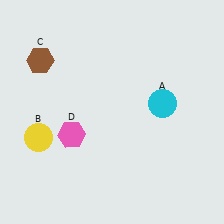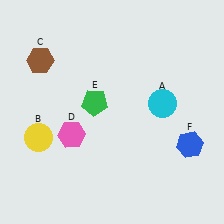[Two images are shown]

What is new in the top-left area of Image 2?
A green pentagon (E) was added in the top-left area of Image 2.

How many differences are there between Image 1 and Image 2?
There are 2 differences between the two images.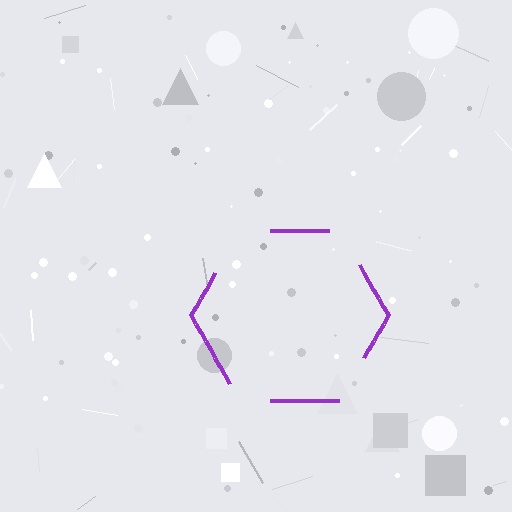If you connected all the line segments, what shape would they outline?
They would outline a hexagon.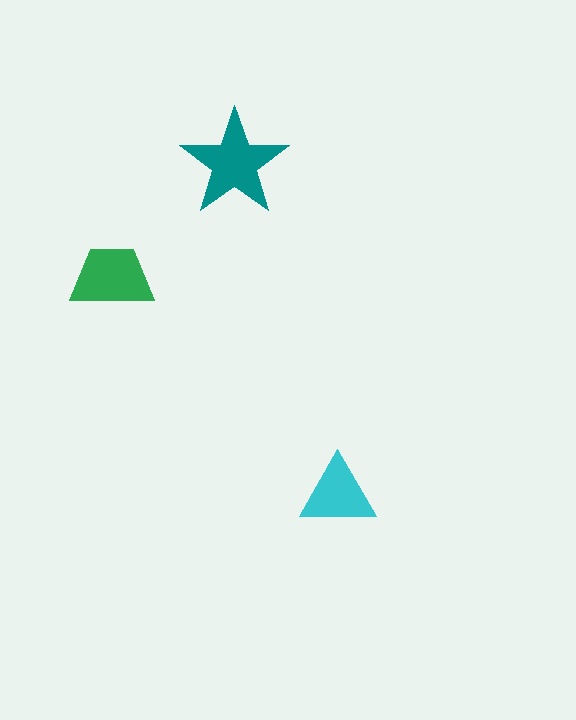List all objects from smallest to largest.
The cyan triangle, the green trapezoid, the teal star.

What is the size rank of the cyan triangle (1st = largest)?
3rd.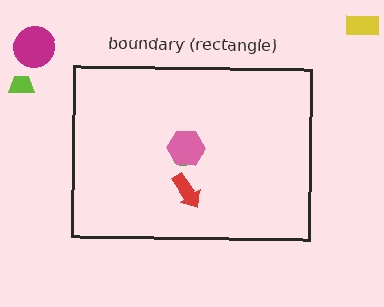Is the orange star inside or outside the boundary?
Inside.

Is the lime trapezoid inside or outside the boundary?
Outside.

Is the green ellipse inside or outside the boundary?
Inside.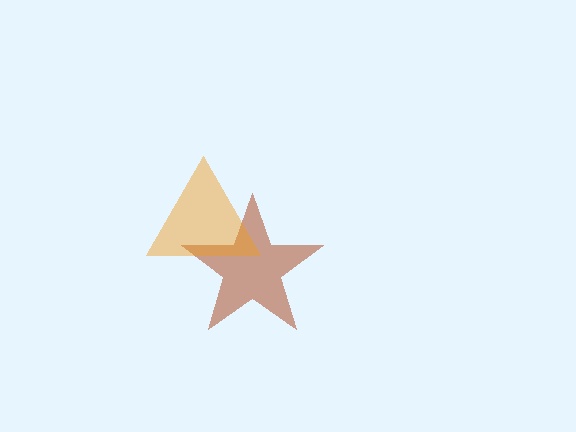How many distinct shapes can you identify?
There are 2 distinct shapes: a brown star, an orange triangle.